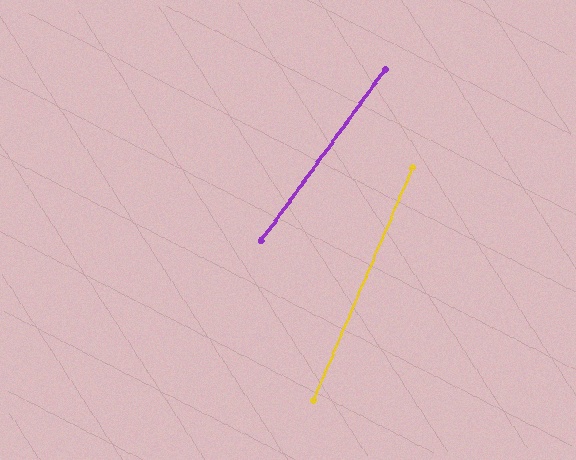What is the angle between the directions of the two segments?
Approximately 13 degrees.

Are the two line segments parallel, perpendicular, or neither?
Neither parallel nor perpendicular — they differ by about 13°.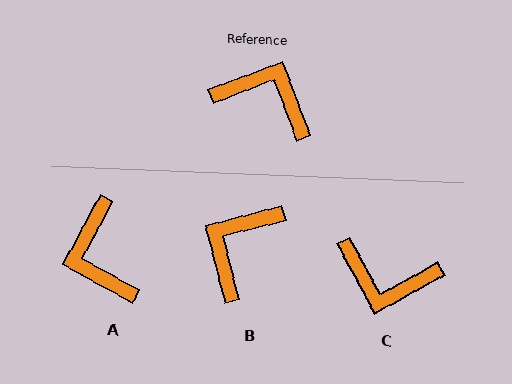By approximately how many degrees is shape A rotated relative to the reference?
Approximately 131 degrees counter-clockwise.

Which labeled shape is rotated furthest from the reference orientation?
C, about 172 degrees away.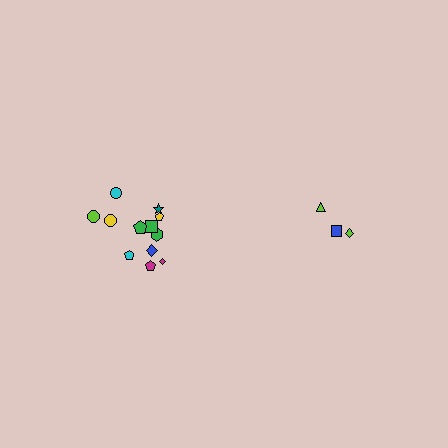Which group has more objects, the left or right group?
The left group.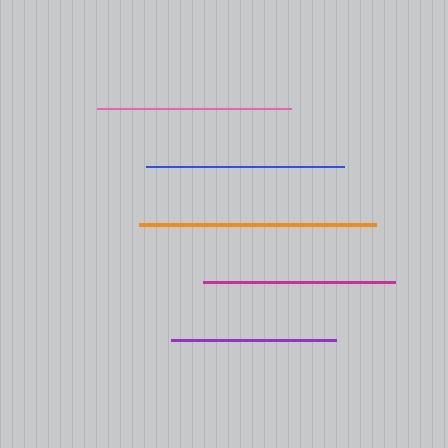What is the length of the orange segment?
The orange segment is approximately 237 pixels long.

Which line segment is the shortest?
The purple line is the shortest at approximately 165 pixels.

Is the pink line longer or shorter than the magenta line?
The pink line is longer than the magenta line.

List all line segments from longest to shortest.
From longest to shortest: orange, blue, pink, magenta, purple.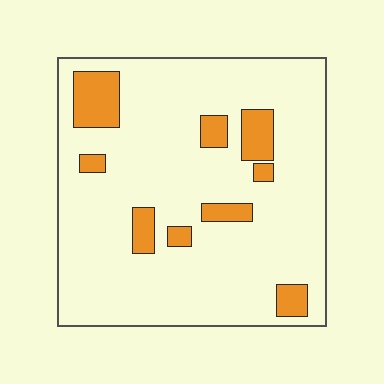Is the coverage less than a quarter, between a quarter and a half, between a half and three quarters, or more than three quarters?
Less than a quarter.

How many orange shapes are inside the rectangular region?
9.